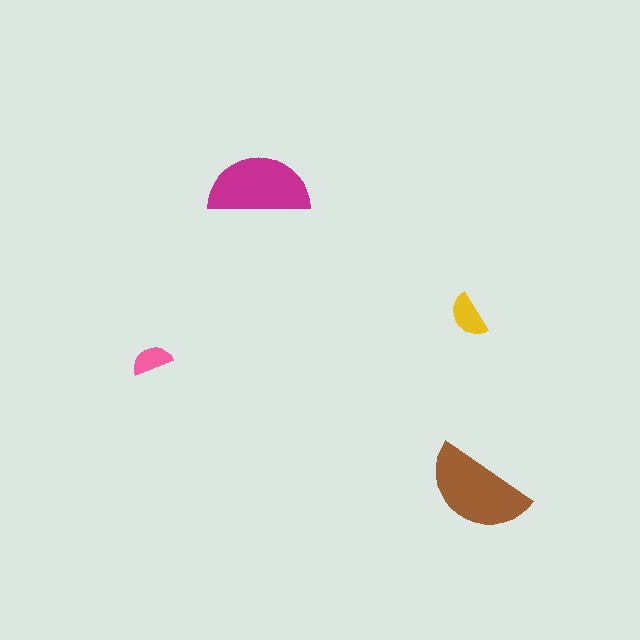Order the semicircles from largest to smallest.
the brown one, the magenta one, the yellow one, the pink one.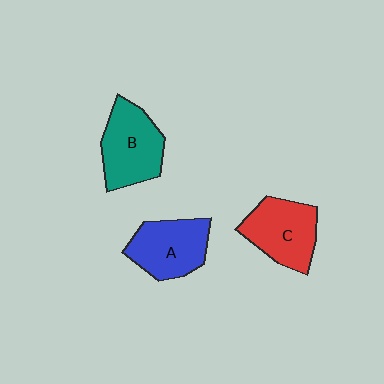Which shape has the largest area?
Shape B (teal).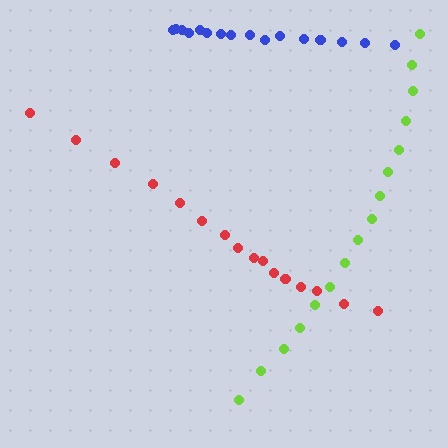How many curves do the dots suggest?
There are 3 distinct paths.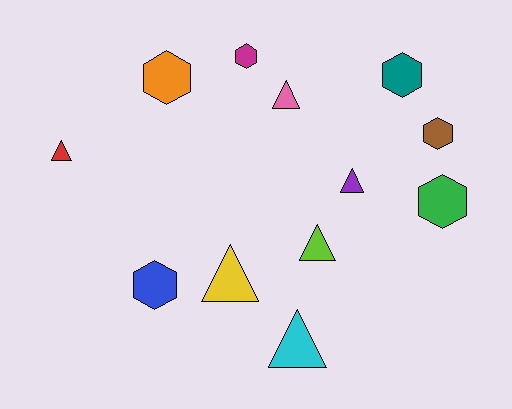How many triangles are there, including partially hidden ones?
There are 6 triangles.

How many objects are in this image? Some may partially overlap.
There are 12 objects.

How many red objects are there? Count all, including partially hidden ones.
There is 1 red object.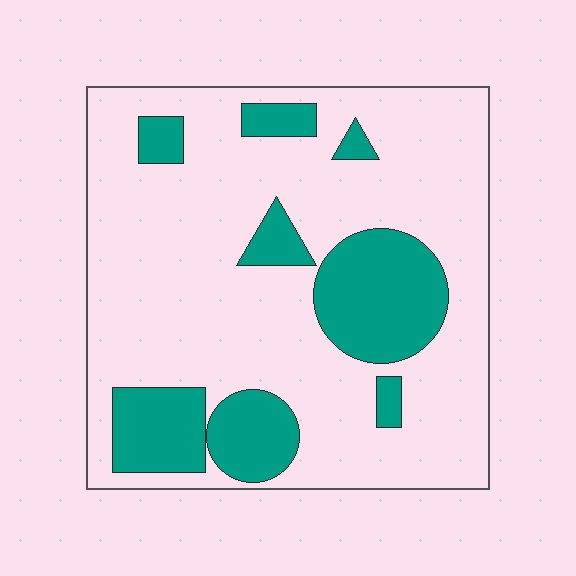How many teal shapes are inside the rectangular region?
8.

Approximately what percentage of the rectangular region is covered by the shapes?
Approximately 25%.